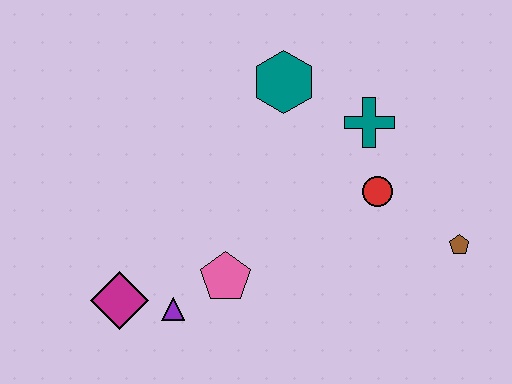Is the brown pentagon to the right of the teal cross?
Yes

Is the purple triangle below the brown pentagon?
Yes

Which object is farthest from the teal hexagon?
The magenta diamond is farthest from the teal hexagon.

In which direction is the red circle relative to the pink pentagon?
The red circle is to the right of the pink pentagon.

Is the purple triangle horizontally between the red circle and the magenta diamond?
Yes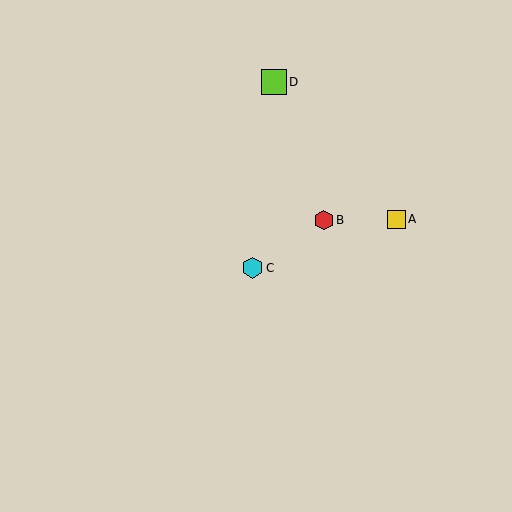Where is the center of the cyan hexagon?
The center of the cyan hexagon is at (252, 268).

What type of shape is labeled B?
Shape B is a red hexagon.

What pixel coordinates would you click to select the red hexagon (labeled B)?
Click at (324, 220) to select the red hexagon B.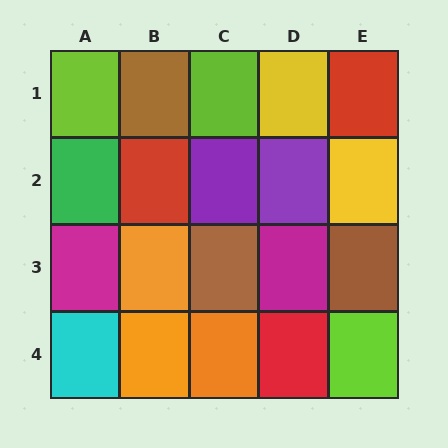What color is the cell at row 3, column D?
Magenta.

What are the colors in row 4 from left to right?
Cyan, orange, orange, red, lime.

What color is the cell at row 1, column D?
Yellow.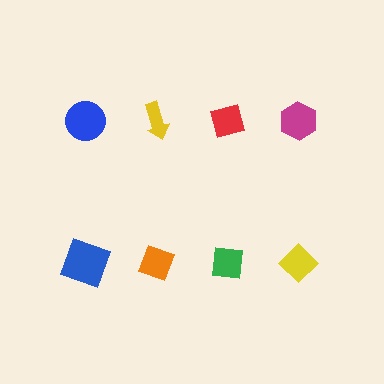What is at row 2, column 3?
A green square.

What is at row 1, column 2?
A yellow arrow.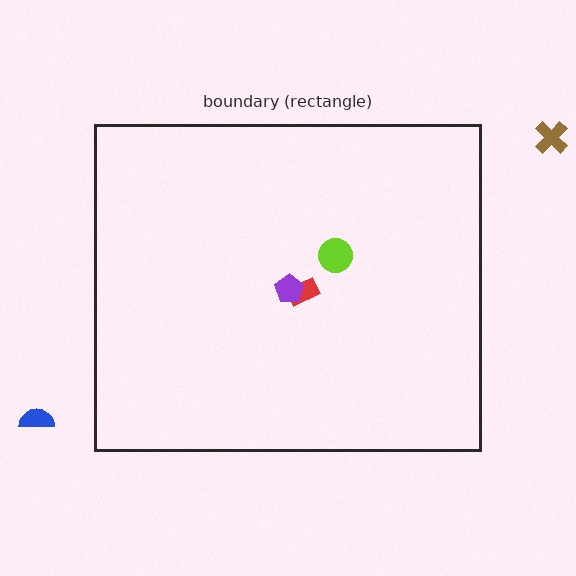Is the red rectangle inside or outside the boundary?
Inside.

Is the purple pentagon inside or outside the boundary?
Inside.